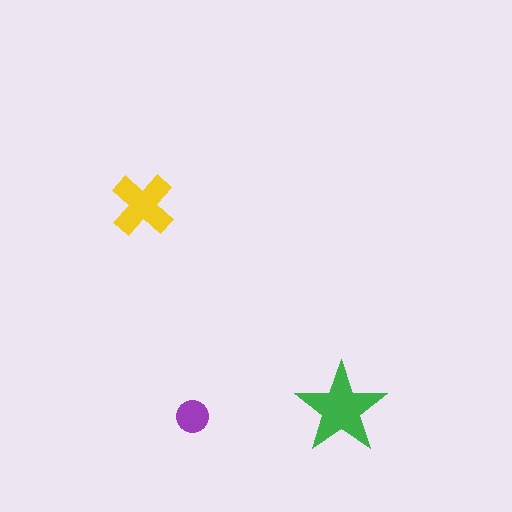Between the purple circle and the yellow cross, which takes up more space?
The yellow cross.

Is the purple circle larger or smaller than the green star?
Smaller.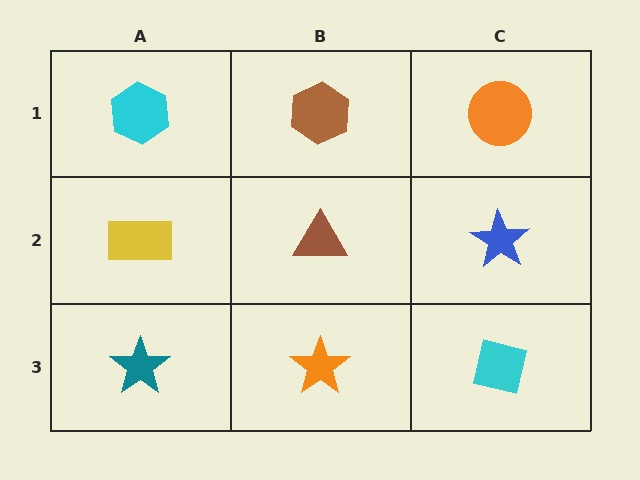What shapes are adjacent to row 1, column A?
A yellow rectangle (row 2, column A), a brown hexagon (row 1, column B).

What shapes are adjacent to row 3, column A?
A yellow rectangle (row 2, column A), an orange star (row 3, column B).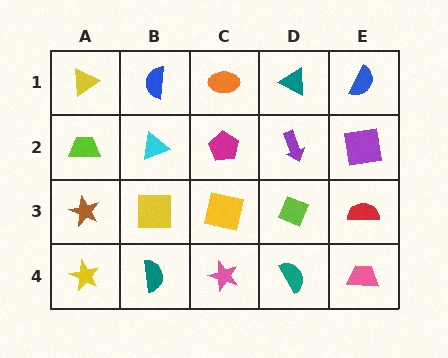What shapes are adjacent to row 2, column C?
An orange ellipse (row 1, column C), a yellow square (row 3, column C), a cyan triangle (row 2, column B), a purple arrow (row 2, column D).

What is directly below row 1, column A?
A lime trapezoid.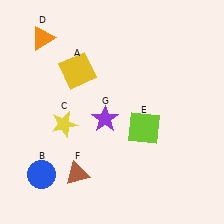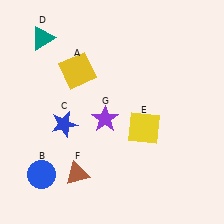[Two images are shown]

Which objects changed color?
C changed from yellow to blue. D changed from orange to teal. E changed from lime to yellow.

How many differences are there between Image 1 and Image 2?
There are 3 differences between the two images.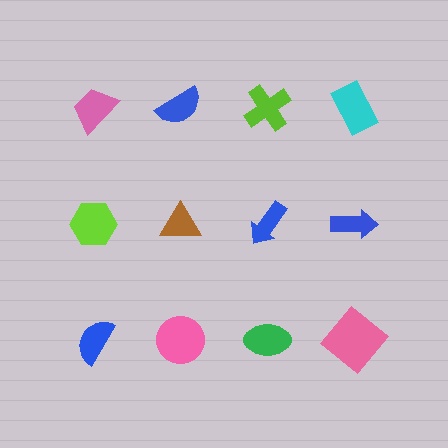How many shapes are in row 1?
4 shapes.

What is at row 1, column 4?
A cyan rectangle.